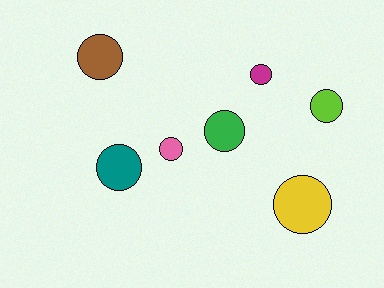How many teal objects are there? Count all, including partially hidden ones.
There is 1 teal object.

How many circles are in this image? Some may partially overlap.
There are 7 circles.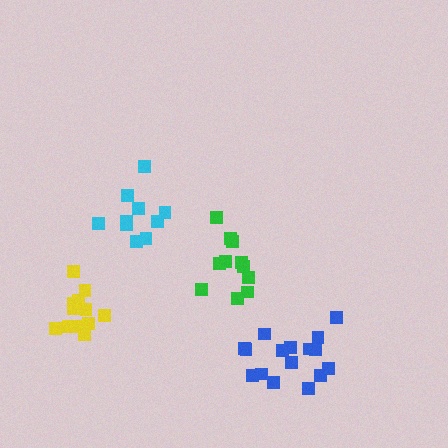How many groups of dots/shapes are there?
There are 4 groups.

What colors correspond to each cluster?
The clusters are colored: cyan, green, yellow, blue.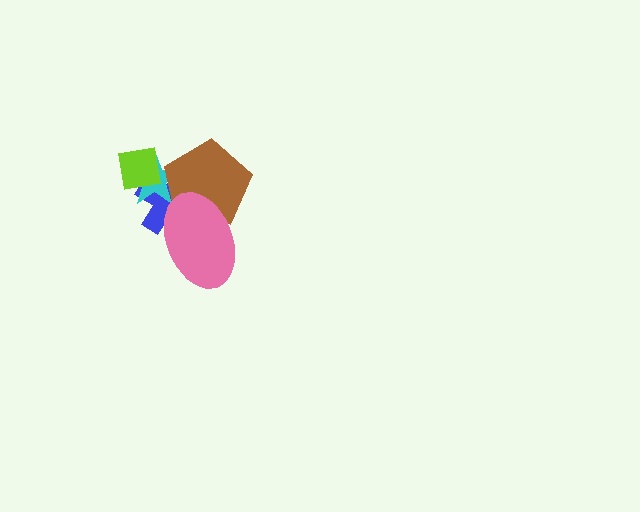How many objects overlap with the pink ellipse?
2 objects overlap with the pink ellipse.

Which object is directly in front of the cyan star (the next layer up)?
The brown pentagon is directly in front of the cyan star.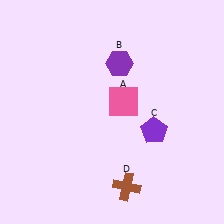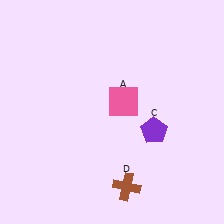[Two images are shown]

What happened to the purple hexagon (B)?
The purple hexagon (B) was removed in Image 2. It was in the top-right area of Image 1.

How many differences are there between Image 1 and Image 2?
There is 1 difference between the two images.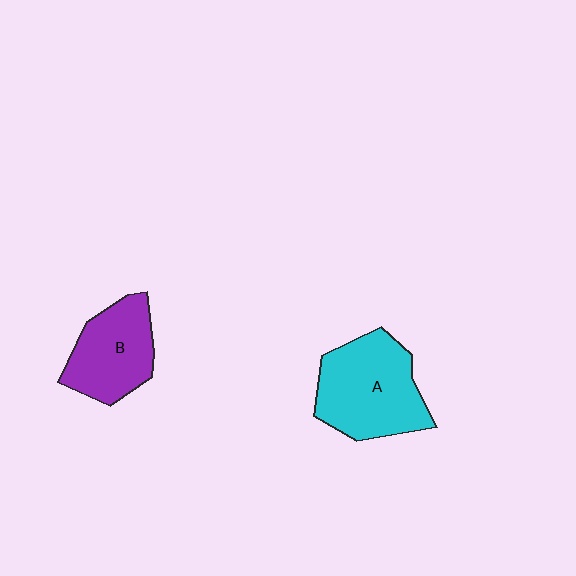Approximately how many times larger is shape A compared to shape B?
Approximately 1.3 times.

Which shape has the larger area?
Shape A (cyan).